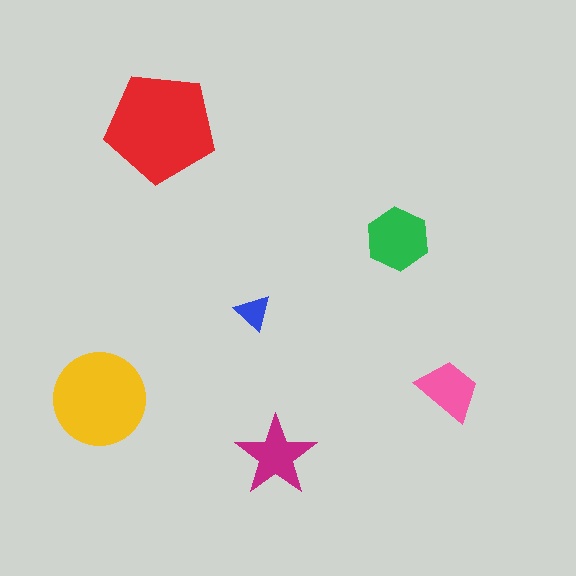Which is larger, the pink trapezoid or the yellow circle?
The yellow circle.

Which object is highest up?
The red pentagon is topmost.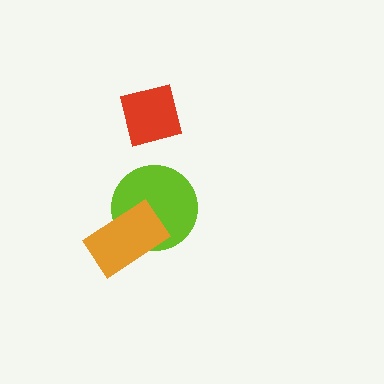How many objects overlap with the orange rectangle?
1 object overlaps with the orange rectangle.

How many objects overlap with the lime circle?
1 object overlaps with the lime circle.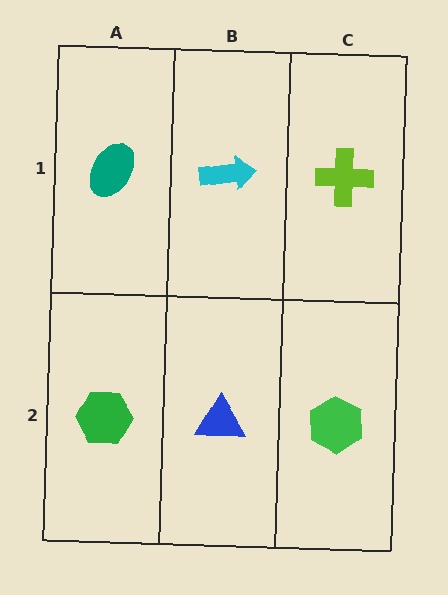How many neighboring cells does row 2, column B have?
3.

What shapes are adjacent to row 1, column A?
A green hexagon (row 2, column A), a cyan arrow (row 1, column B).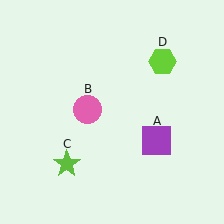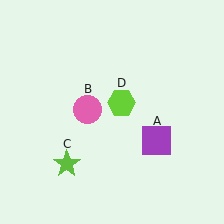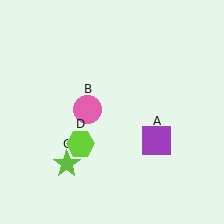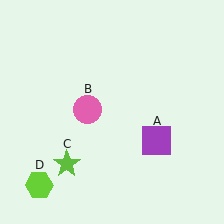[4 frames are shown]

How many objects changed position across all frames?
1 object changed position: lime hexagon (object D).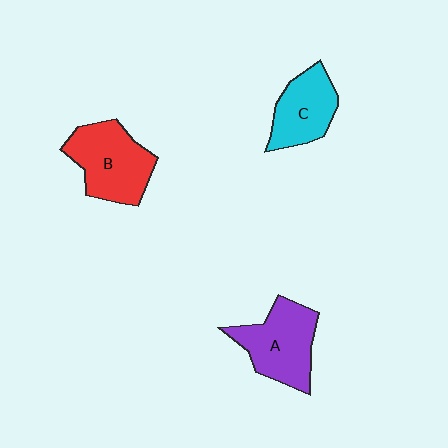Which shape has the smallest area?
Shape C (cyan).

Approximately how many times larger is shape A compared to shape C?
Approximately 1.3 times.